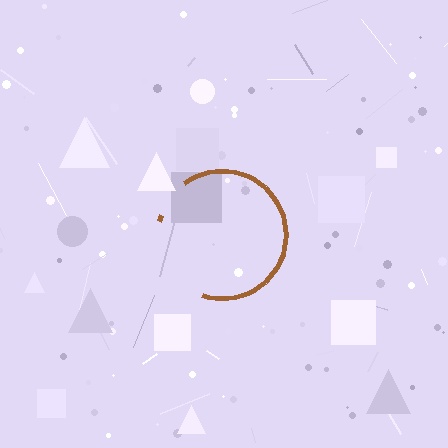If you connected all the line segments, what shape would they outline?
They would outline a circle.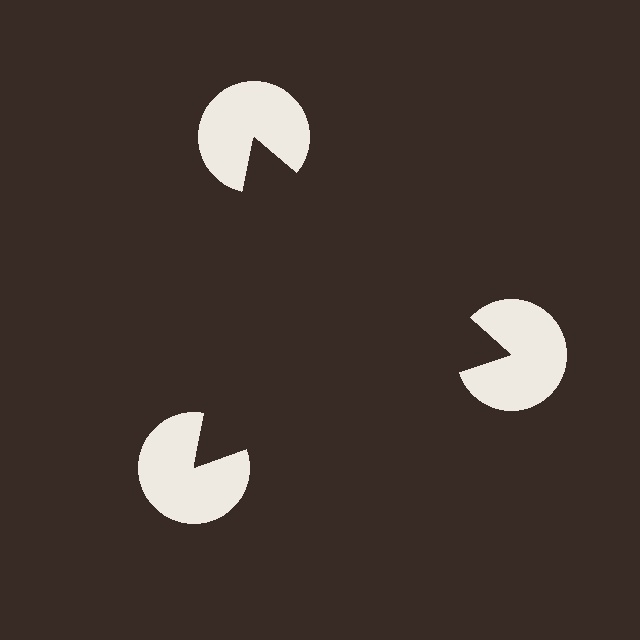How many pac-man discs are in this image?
There are 3 — one at each vertex of the illusory triangle.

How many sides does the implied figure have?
3 sides.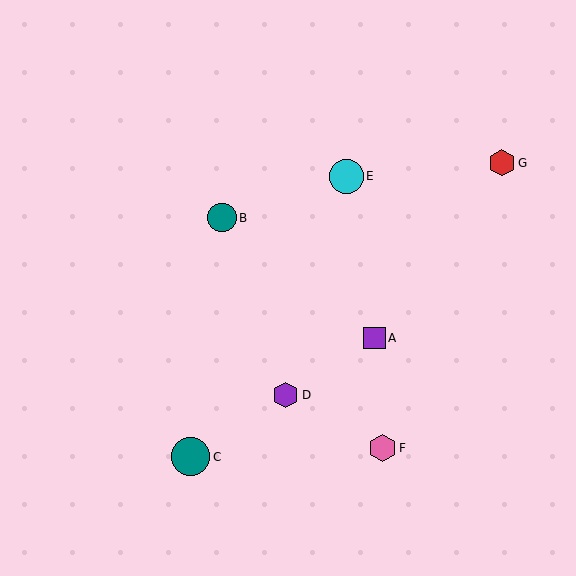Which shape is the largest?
The teal circle (labeled C) is the largest.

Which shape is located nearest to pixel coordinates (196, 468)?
The teal circle (labeled C) at (191, 457) is nearest to that location.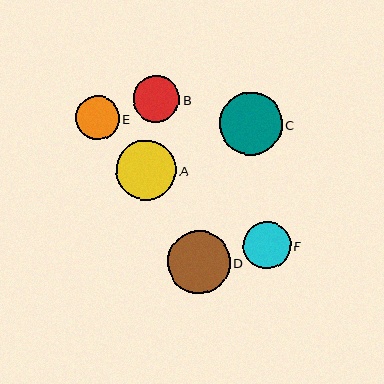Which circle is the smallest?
Circle E is the smallest with a size of approximately 43 pixels.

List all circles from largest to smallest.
From largest to smallest: C, D, A, F, B, E.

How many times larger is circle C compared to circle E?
Circle C is approximately 1.5 times the size of circle E.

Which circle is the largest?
Circle C is the largest with a size of approximately 63 pixels.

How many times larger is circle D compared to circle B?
Circle D is approximately 1.3 times the size of circle B.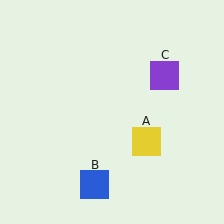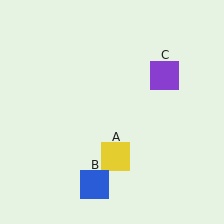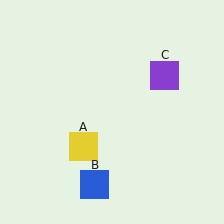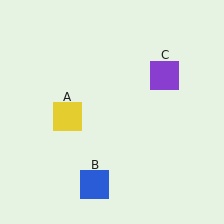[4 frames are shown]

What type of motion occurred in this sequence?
The yellow square (object A) rotated clockwise around the center of the scene.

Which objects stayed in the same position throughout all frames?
Blue square (object B) and purple square (object C) remained stationary.